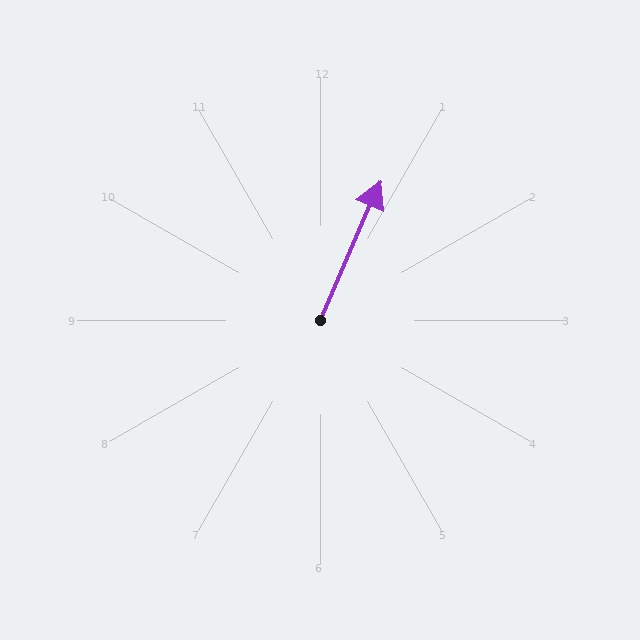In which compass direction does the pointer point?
Northeast.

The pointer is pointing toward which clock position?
Roughly 1 o'clock.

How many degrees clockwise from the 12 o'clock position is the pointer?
Approximately 23 degrees.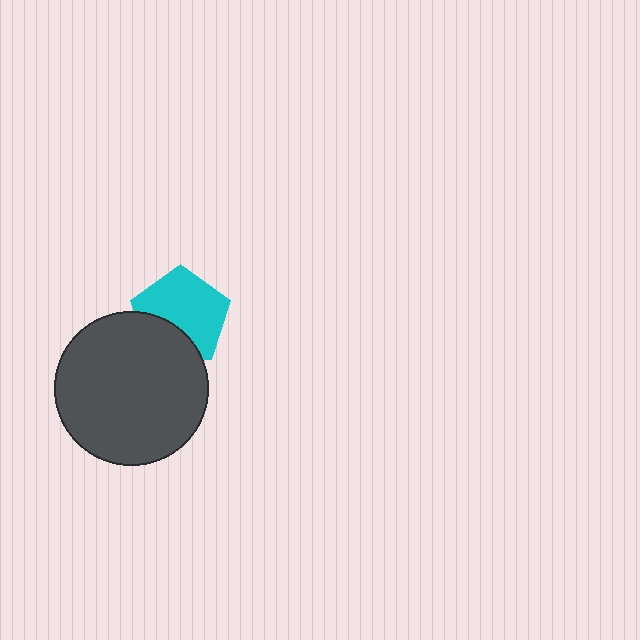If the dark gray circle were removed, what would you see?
You would see the complete cyan pentagon.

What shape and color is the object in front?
The object in front is a dark gray circle.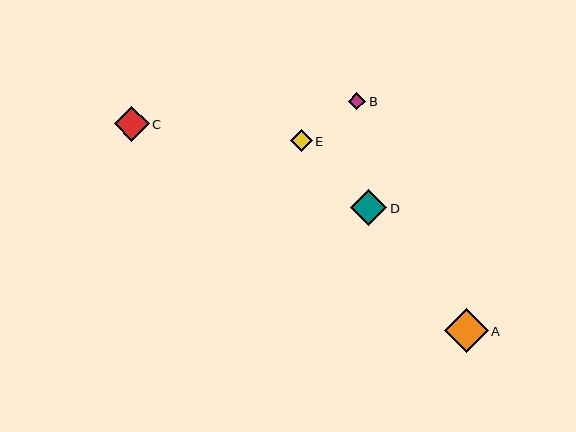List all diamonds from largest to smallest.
From largest to smallest: A, D, C, E, B.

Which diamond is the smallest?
Diamond B is the smallest with a size of approximately 17 pixels.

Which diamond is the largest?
Diamond A is the largest with a size of approximately 43 pixels.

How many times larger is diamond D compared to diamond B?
Diamond D is approximately 2.1 times the size of diamond B.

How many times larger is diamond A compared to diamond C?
Diamond A is approximately 1.3 times the size of diamond C.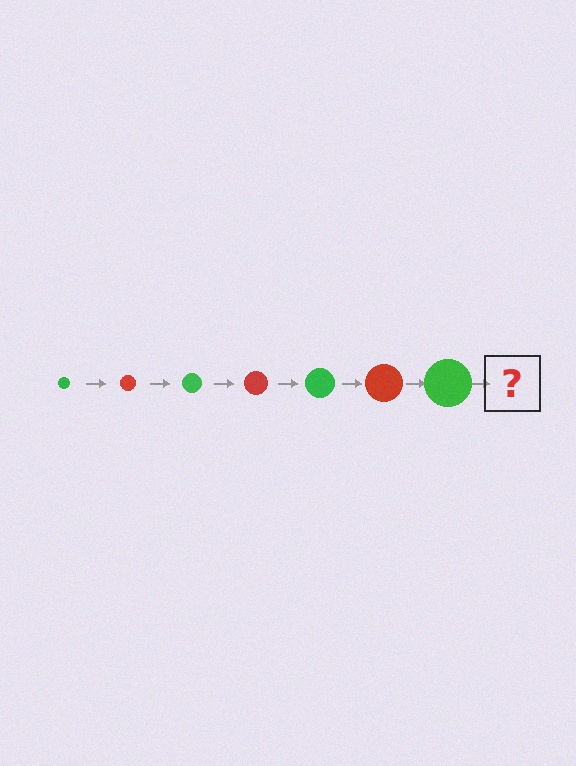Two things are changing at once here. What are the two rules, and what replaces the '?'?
The two rules are that the circle grows larger each step and the color cycles through green and red. The '?' should be a red circle, larger than the previous one.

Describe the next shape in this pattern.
It should be a red circle, larger than the previous one.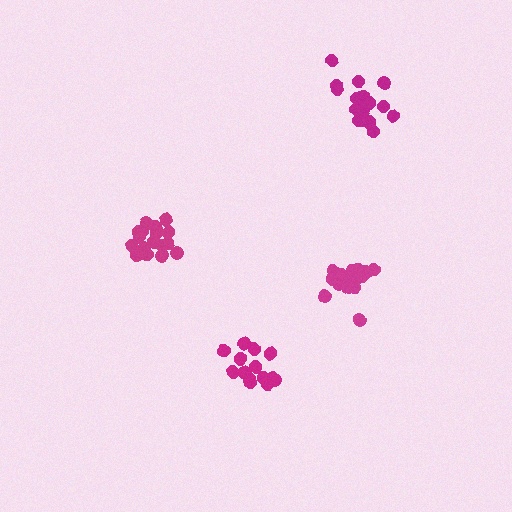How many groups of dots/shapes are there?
There are 4 groups.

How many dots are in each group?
Group 1: 14 dots, Group 2: 19 dots, Group 3: 20 dots, Group 4: 18 dots (71 total).